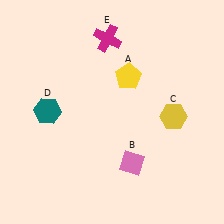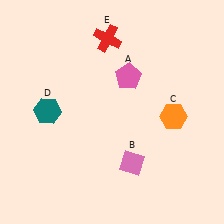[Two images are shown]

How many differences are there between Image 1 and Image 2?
There are 3 differences between the two images.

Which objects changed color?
A changed from yellow to pink. C changed from yellow to orange. E changed from magenta to red.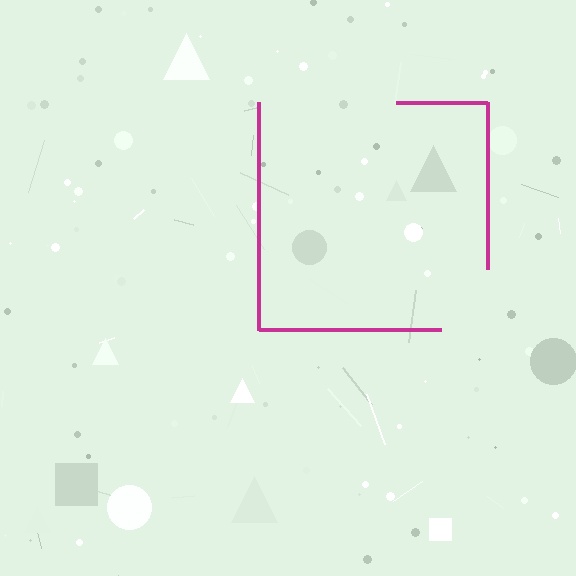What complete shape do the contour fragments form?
The contour fragments form a square.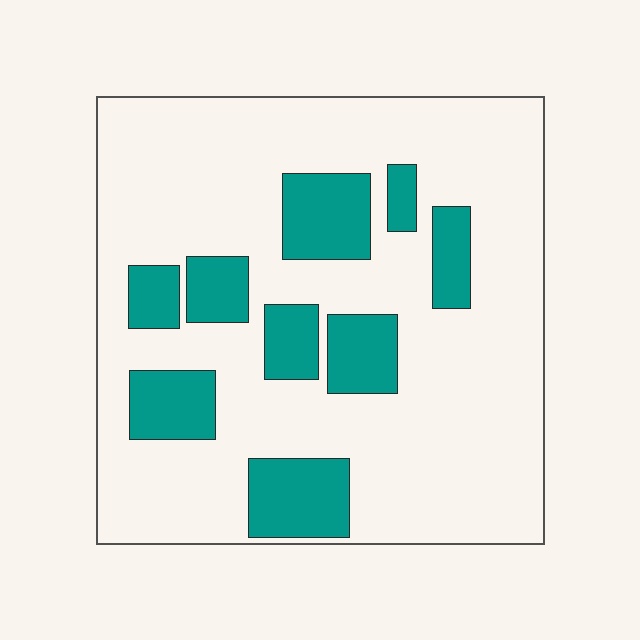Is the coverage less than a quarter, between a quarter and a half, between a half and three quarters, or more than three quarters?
Less than a quarter.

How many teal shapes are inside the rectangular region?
9.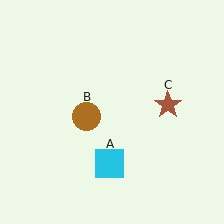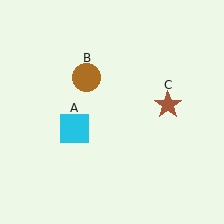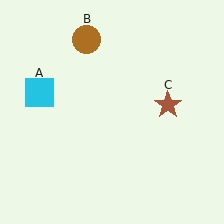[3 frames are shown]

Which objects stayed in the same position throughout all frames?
Brown star (object C) remained stationary.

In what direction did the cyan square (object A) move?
The cyan square (object A) moved up and to the left.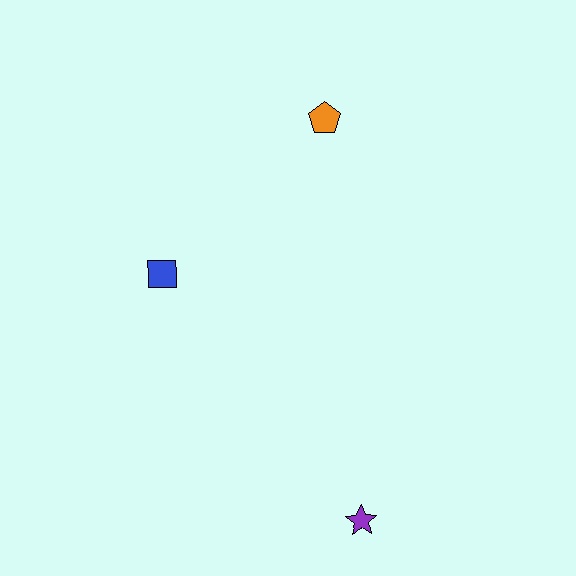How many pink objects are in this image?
There are no pink objects.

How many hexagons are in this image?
There are no hexagons.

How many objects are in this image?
There are 3 objects.